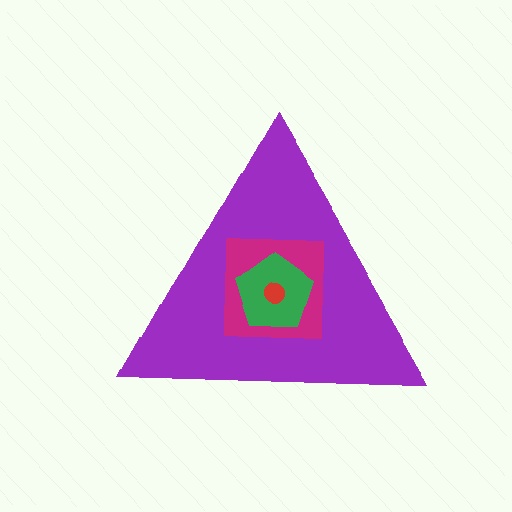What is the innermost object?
The red circle.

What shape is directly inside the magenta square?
The green pentagon.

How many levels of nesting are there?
4.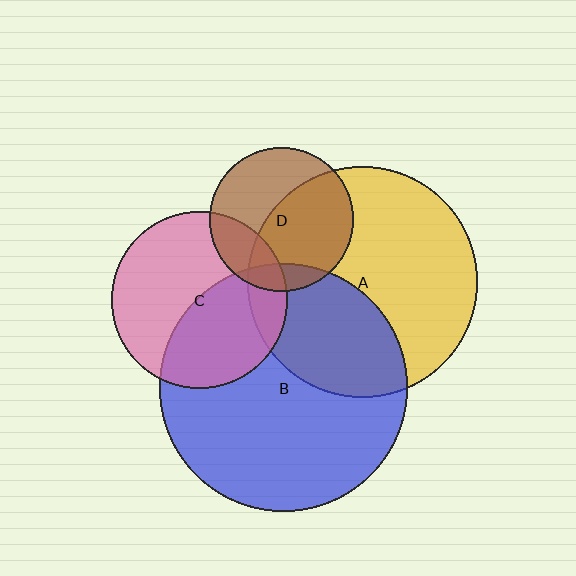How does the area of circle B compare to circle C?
Approximately 2.0 times.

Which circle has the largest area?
Circle B (blue).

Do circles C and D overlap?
Yes.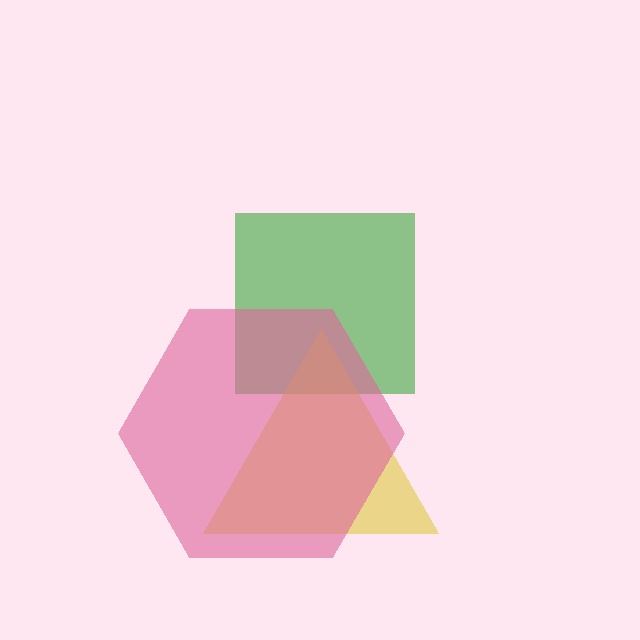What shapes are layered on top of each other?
The layered shapes are: a green square, a yellow triangle, a pink hexagon.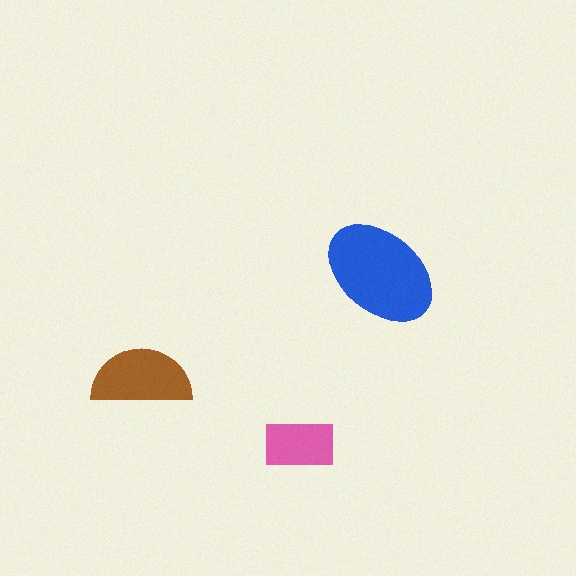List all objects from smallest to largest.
The pink rectangle, the brown semicircle, the blue ellipse.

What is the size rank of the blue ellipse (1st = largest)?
1st.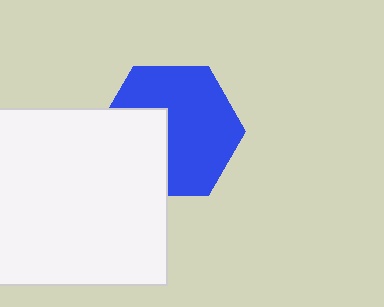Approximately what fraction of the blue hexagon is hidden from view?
Roughly 34% of the blue hexagon is hidden behind the white rectangle.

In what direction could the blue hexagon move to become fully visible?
The blue hexagon could move toward the upper-right. That would shift it out from behind the white rectangle entirely.